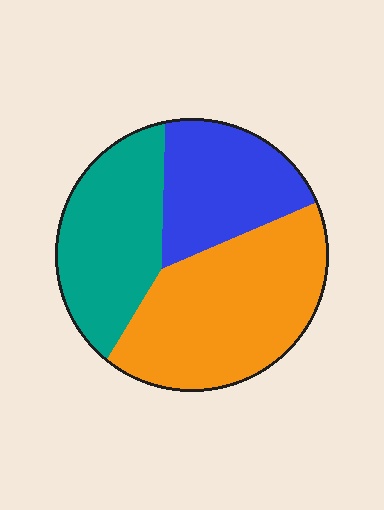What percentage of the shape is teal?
Teal takes up between a quarter and a half of the shape.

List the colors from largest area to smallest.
From largest to smallest: orange, teal, blue.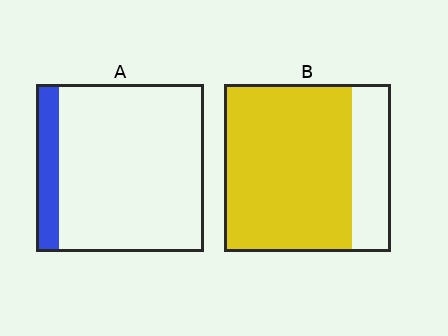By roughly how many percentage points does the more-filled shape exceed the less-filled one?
By roughly 65 percentage points (B over A).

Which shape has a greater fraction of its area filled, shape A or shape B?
Shape B.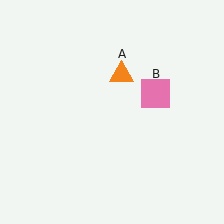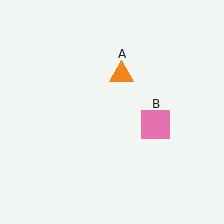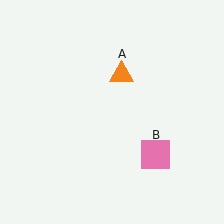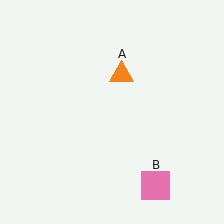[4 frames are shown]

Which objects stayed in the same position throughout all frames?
Orange triangle (object A) remained stationary.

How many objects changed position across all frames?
1 object changed position: pink square (object B).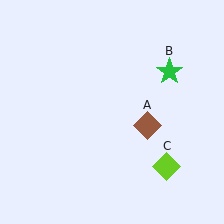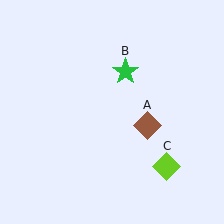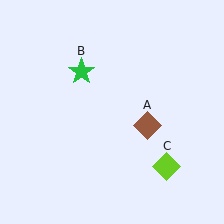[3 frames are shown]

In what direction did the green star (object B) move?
The green star (object B) moved left.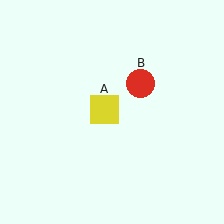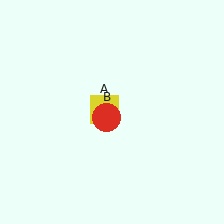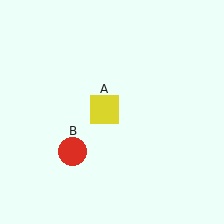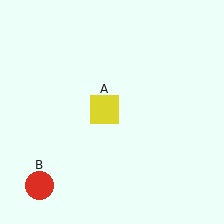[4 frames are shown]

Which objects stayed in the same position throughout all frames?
Yellow square (object A) remained stationary.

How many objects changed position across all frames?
1 object changed position: red circle (object B).